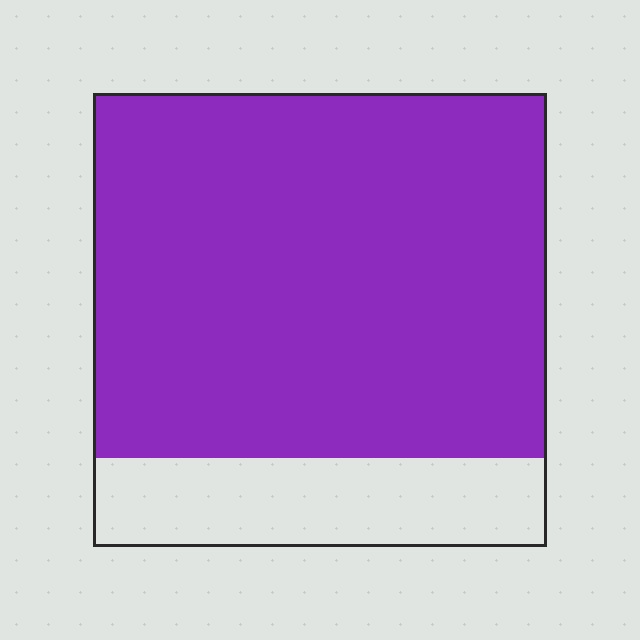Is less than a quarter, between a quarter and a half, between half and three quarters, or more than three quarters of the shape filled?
More than three quarters.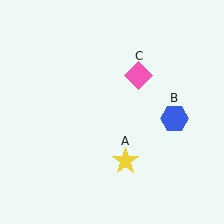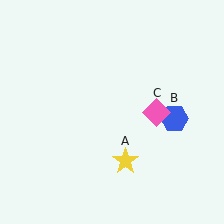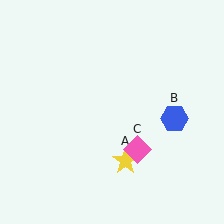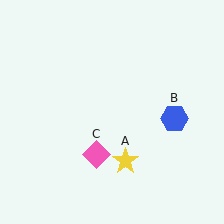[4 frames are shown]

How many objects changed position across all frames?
1 object changed position: pink diamond (object C).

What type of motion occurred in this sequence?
The pink diamond (object C) rotated clockwise around the center of the scene.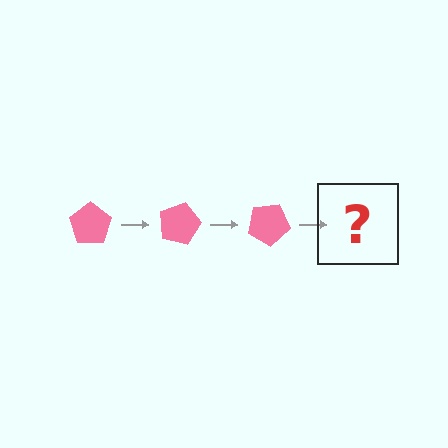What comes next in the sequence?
The next element should be a pink pentagon rotated 45 degrees.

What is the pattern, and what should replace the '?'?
The pattern is that the pentagon rotates 15 degrees each step. The '?' should be a pink pentagon rotated 45 degrees.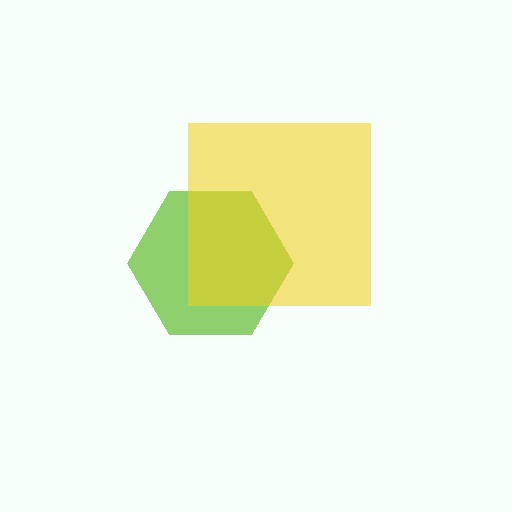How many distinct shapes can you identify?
There are 2 distinct shapes: a lime hexagon, a yellow square.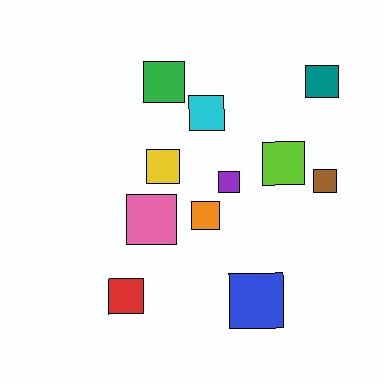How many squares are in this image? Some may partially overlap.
There are 11 squares.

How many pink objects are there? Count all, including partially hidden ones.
There is 1 pink object.